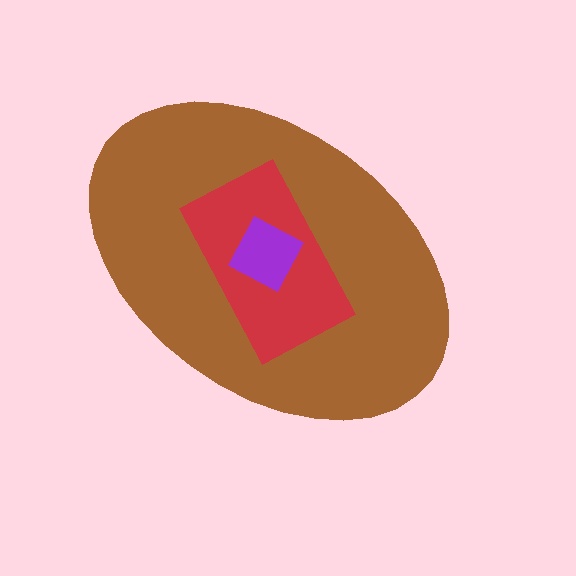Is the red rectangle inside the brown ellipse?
Yes.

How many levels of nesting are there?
3.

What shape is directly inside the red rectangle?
The purple diamond.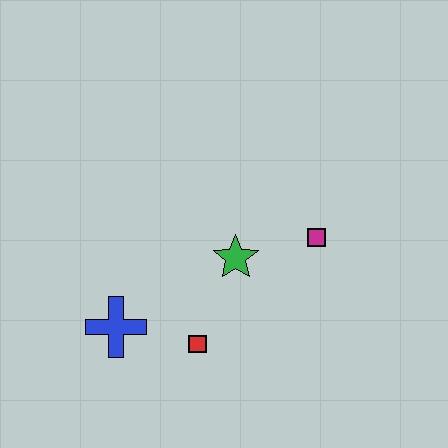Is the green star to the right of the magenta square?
No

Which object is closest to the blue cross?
The red square is closest to the blue cross.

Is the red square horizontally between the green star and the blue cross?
Yes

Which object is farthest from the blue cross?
The magenta square is farthest from the blue cross.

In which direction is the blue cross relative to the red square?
The blue cross is to the left of the red square.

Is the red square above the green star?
No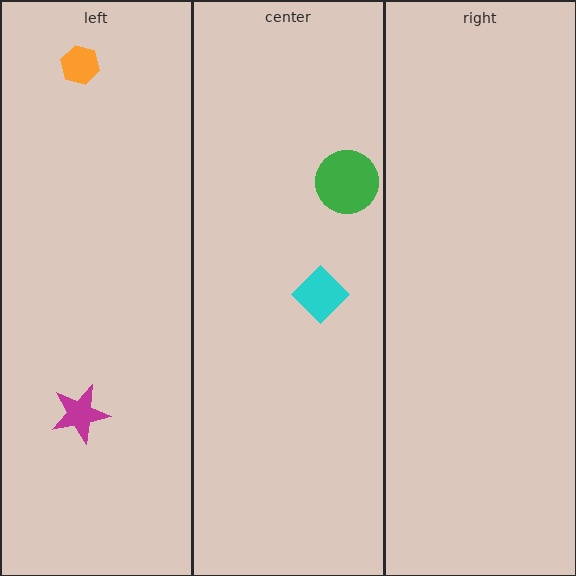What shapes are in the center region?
The green circle, the cyan diamond.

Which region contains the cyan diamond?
The center region.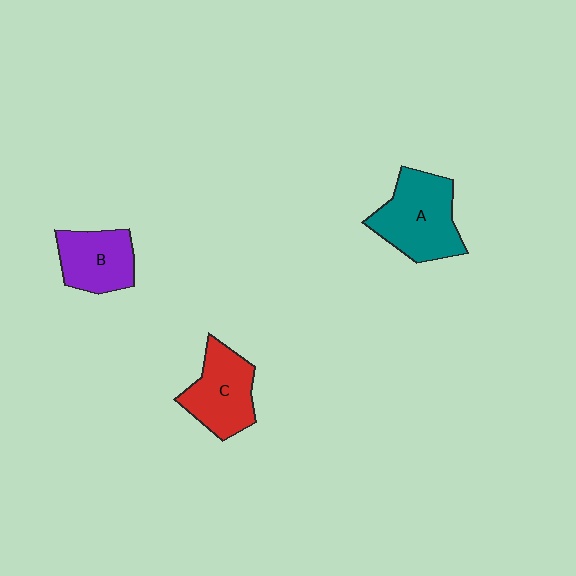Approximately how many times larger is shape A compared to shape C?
Approximately 1.2 times.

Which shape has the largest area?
Shape A (teal).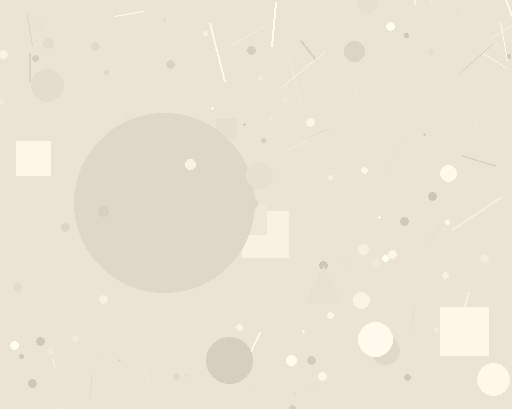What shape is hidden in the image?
A circle is hidden in the image.